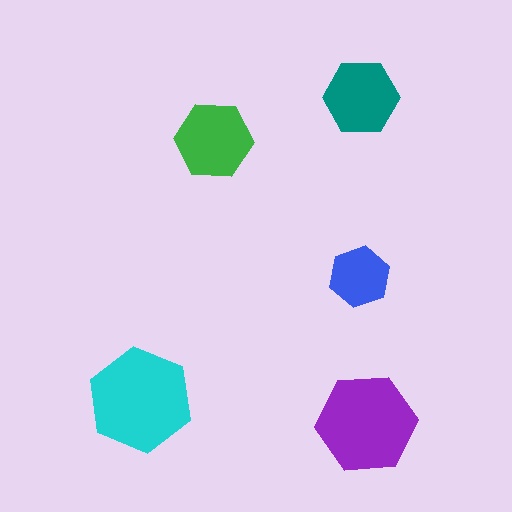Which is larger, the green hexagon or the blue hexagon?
The green one.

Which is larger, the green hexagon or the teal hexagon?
The green one.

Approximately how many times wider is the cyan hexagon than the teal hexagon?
About 1.5 times wider.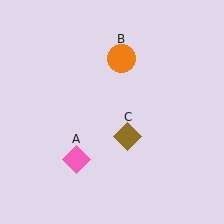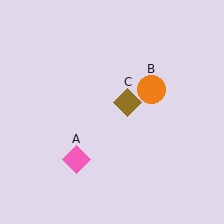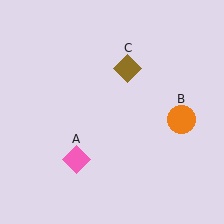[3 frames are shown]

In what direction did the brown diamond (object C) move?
The brown diamond (object C) moved up.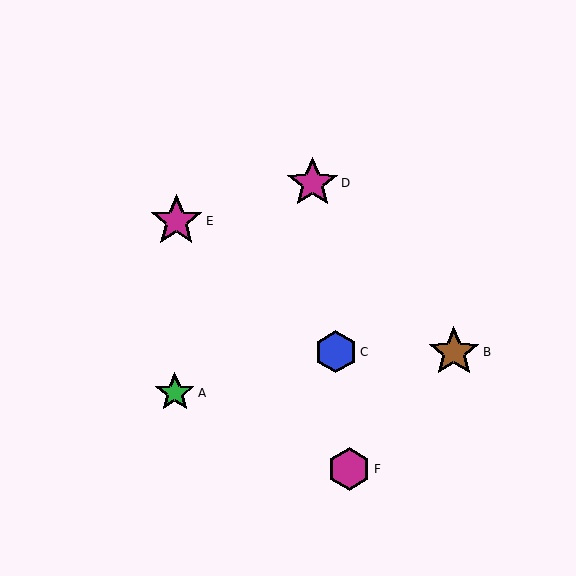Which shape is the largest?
The magenta star (labeled E) is the largest.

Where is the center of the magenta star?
The center of the magenta star is at (176, 221).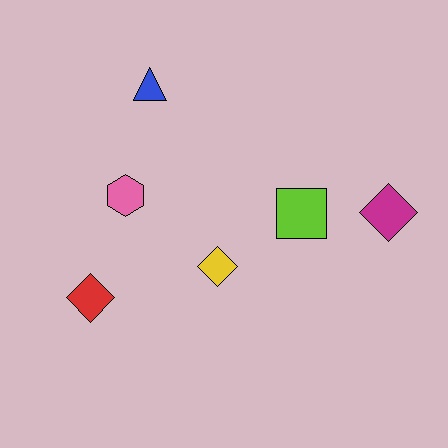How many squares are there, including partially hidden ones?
There is 1 square.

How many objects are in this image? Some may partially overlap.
There are 6 objects.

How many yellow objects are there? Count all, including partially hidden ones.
There is 1 yellow object.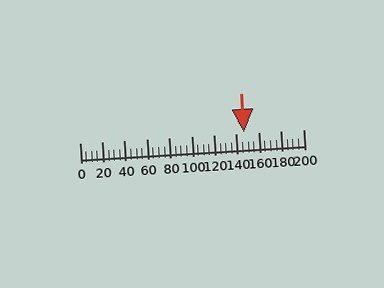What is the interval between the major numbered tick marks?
The major tick marks are spaced 20 units apart.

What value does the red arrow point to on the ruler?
The red arrow points to approximately 146.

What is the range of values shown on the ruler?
The ruler shows values from 0 to 200.